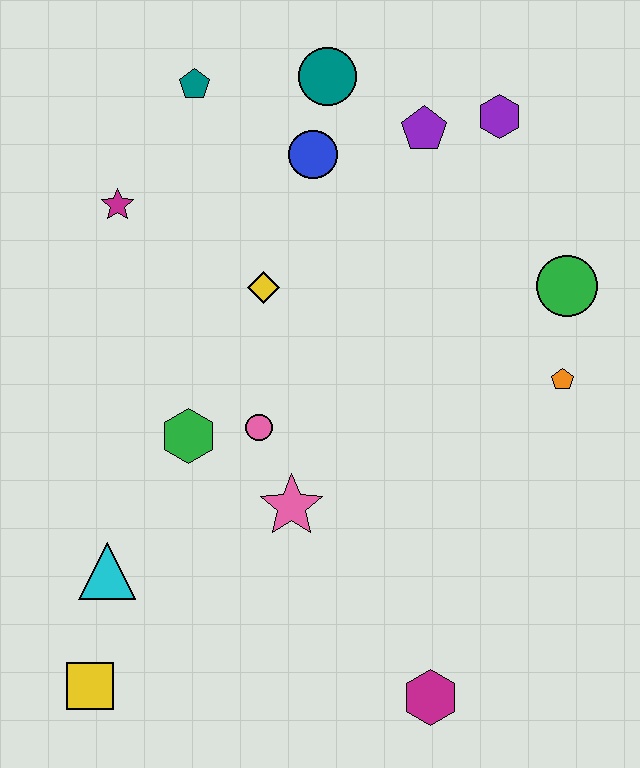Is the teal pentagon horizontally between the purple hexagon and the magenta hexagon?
No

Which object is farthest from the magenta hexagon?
The teal pentagon is farthest from the magenta hexagon.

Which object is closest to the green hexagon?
The pink circle is closest to the green hexagon.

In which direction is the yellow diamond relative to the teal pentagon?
The yellow diamond is below the teal pentagon.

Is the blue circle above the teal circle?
No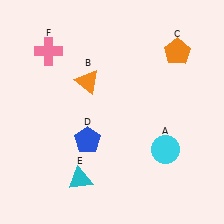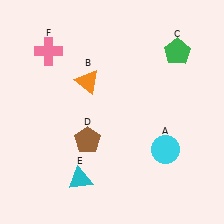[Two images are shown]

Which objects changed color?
C changed from orange to green. D changed from blue to brown.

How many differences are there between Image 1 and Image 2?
There are 2 differences between the two images.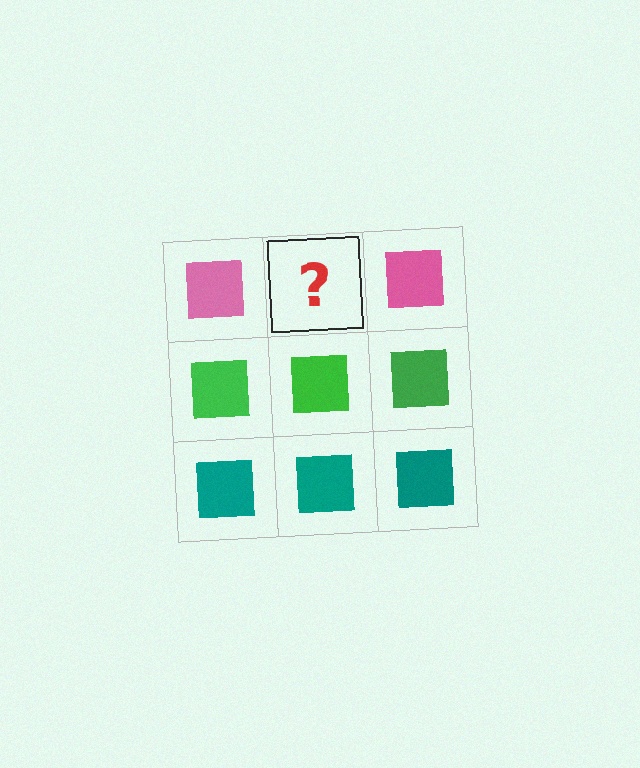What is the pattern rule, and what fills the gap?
The rule is that each row has a consistent color. The gap should be filled with a pink square.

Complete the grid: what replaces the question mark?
The question mark should be replaced with a pink square.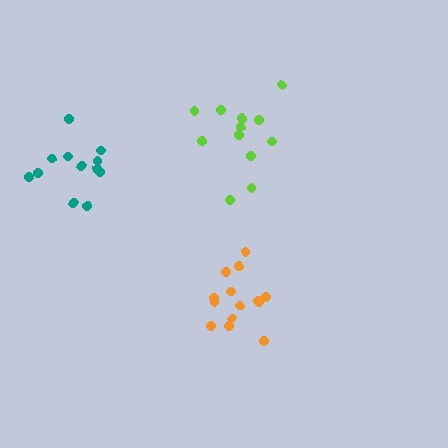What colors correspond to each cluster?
The clusters are colored: lime, teal, orange.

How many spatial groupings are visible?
There are 3 spatial groupings.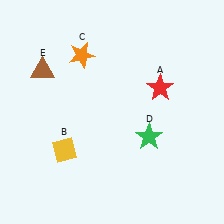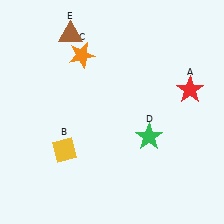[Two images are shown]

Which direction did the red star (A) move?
The red star (A) moved right.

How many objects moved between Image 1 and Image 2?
2 objects moved between the two images.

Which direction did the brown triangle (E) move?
The brown triangle (E) moved up.